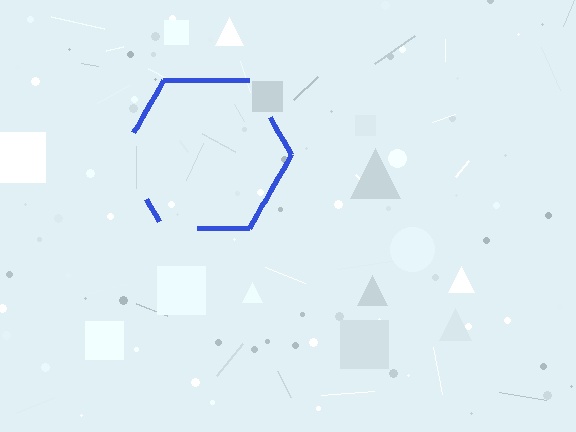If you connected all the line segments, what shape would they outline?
They would outline a hexagon.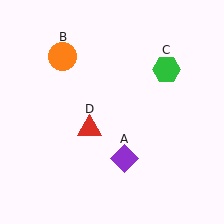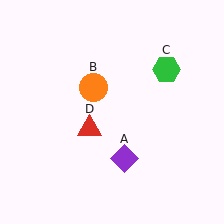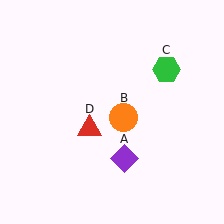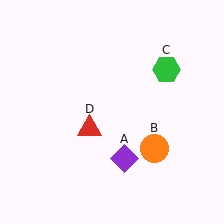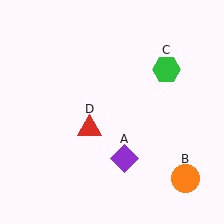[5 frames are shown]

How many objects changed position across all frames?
1 object changed position: orange circle (object B).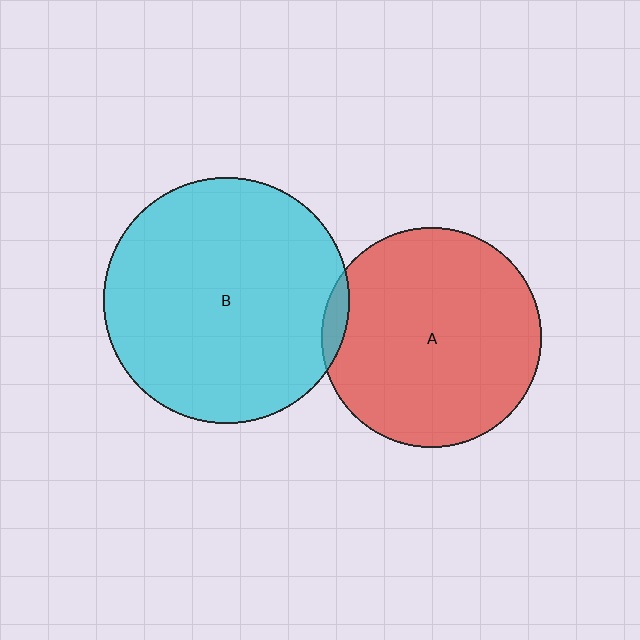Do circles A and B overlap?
Yes.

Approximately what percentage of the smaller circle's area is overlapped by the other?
Approximately 5%.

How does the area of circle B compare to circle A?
Approximately 1.2 times.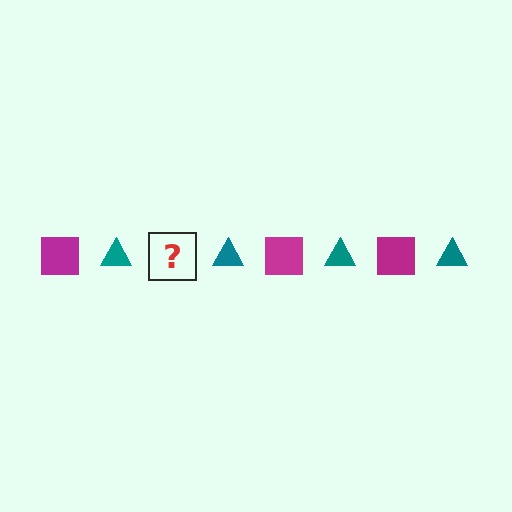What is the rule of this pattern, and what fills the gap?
The rule is that the pattern alternates between magenta square and teal triangle. The gap should be filled with a magenta square.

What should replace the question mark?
The question mark should be replaced with a magenta square.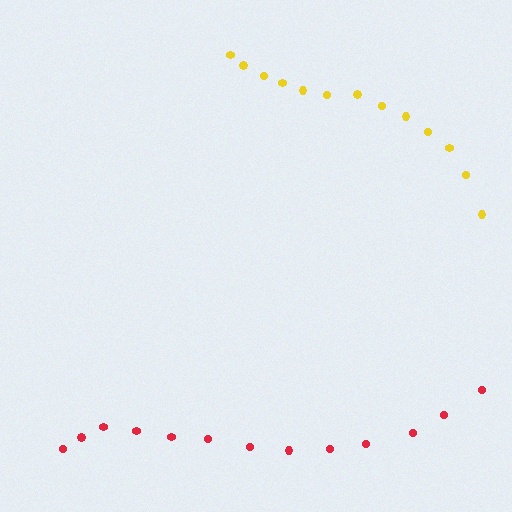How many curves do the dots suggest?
There are 2 distinct paths.